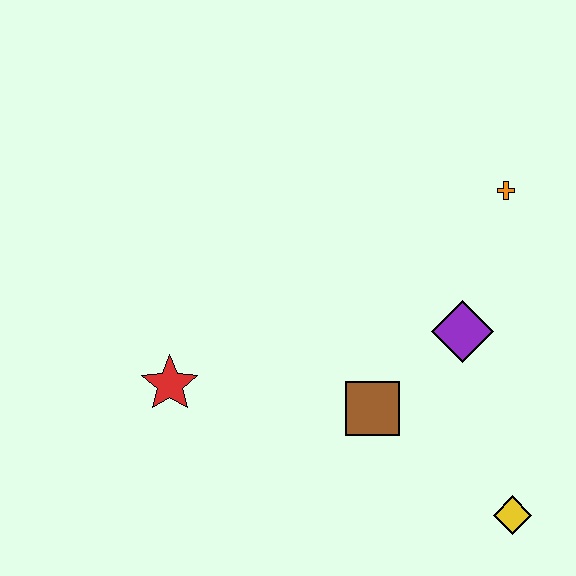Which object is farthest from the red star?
The orange cross is farthest from the red star.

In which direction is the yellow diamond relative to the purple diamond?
The yellow diamond is below the purple diamond.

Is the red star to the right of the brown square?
No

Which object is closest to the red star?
The brown square is closest to the red star.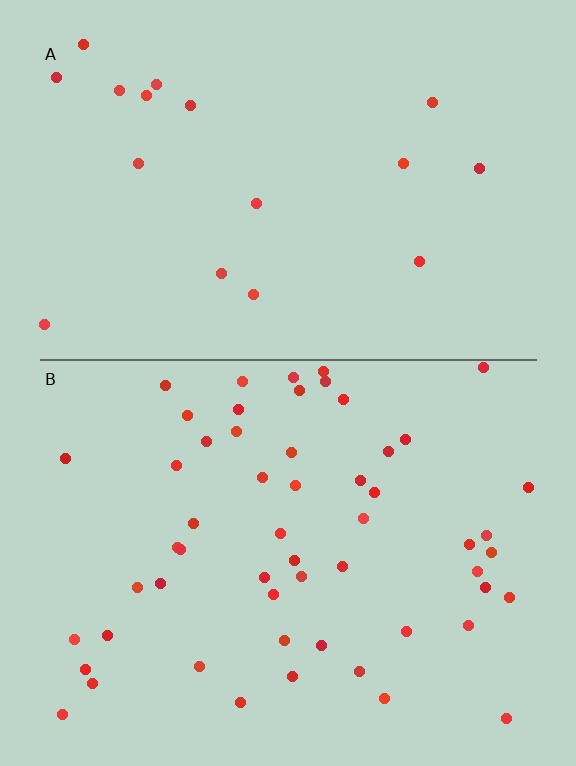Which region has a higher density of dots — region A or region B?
B (the bottom).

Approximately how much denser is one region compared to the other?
Approximately 3.2× — region B over region A.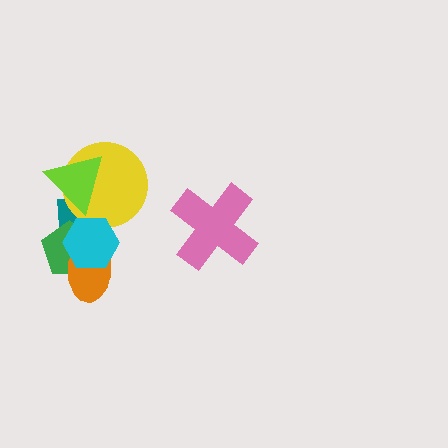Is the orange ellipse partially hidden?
Yes, it is partially covered by another shape.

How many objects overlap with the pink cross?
0 objects overlap with the pink cross.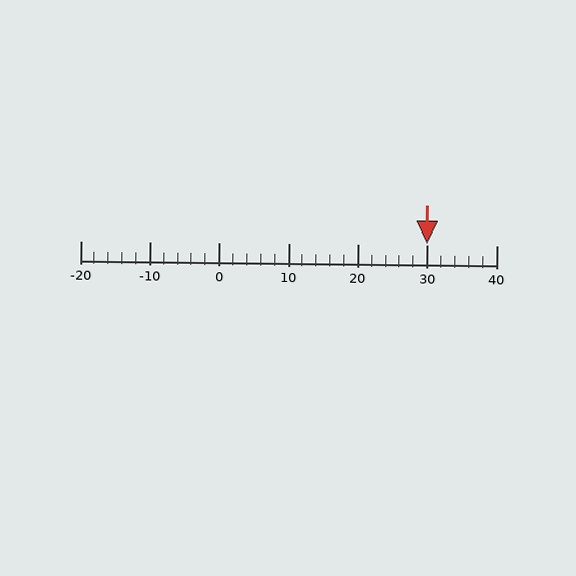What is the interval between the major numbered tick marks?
The major tick marks are spaced 10 units apart.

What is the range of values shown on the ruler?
The ruler shows values from -20 to 40.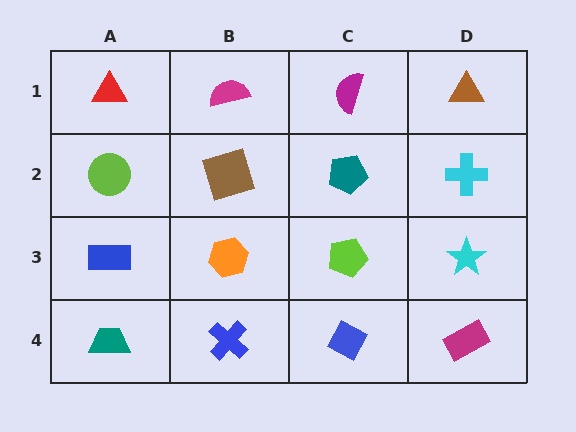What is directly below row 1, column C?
A teal pentagon.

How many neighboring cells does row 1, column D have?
2.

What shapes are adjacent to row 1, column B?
A brown square (row 2, column B), a red triangle (row 1, column A), a magenta semicircle (row 1, column C).